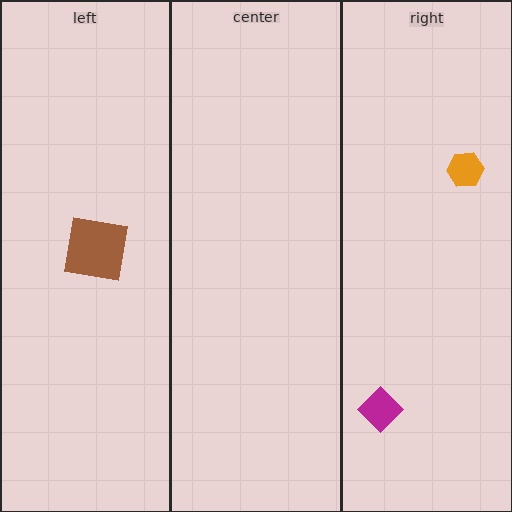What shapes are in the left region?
The brown square.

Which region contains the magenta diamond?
The right region.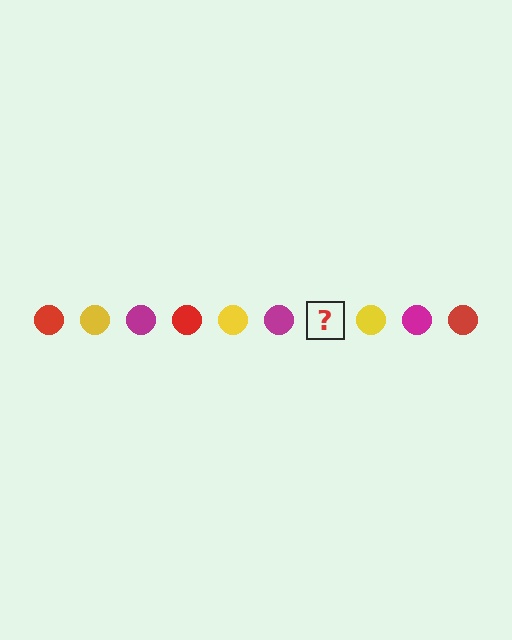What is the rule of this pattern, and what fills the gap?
The rule is that the pattern cycles through red, yellow, magenta circles. The gap should be filled with a red circle.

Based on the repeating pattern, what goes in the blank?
The blank should be a red circle.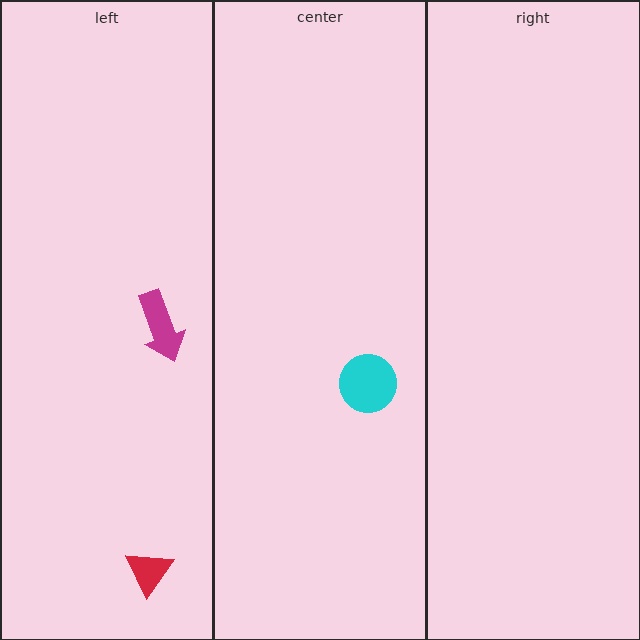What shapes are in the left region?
The magenta arrow, the red triangle.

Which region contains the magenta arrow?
The left region.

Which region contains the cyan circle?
The center region.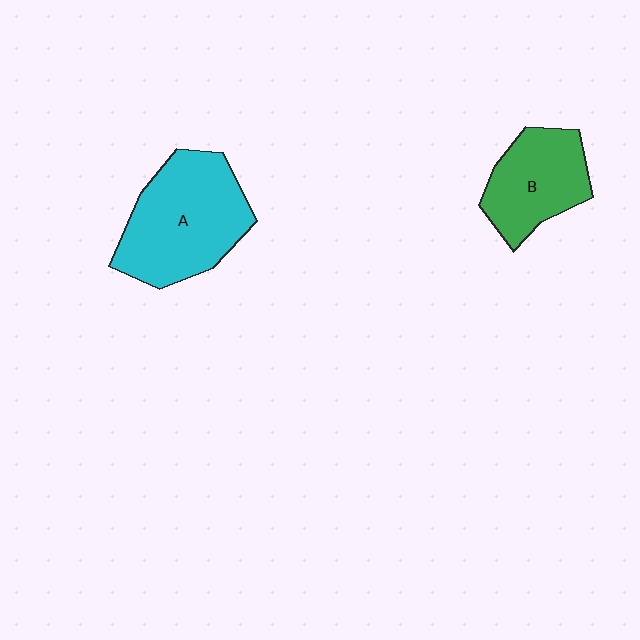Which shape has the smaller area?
Shape B (green).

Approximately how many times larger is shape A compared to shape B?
Approximately 1.5 times.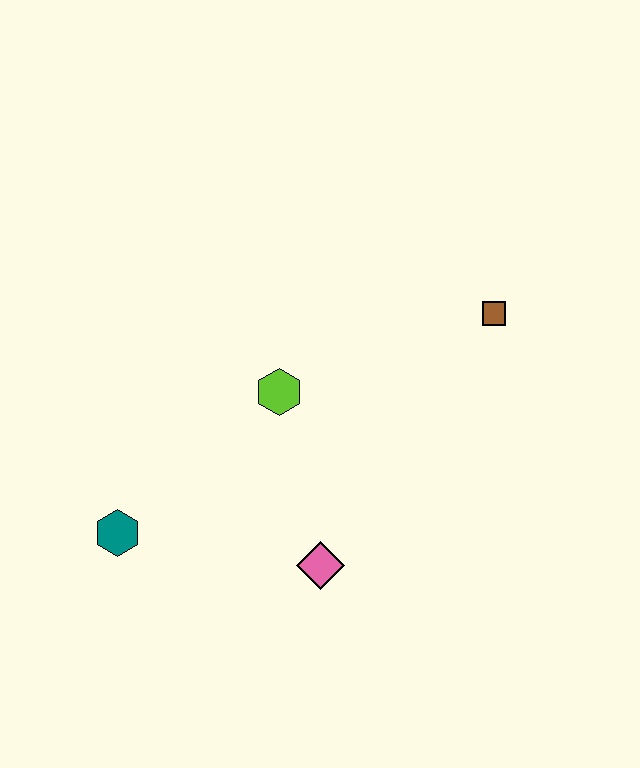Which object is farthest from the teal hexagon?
The brown square is farthest from the teal hexagon.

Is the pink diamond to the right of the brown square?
No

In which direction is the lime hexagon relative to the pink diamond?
The lime hexagon is above the pink diamond.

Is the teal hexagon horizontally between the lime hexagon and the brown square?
No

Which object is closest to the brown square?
The lime hexagon is closest to the brown square.